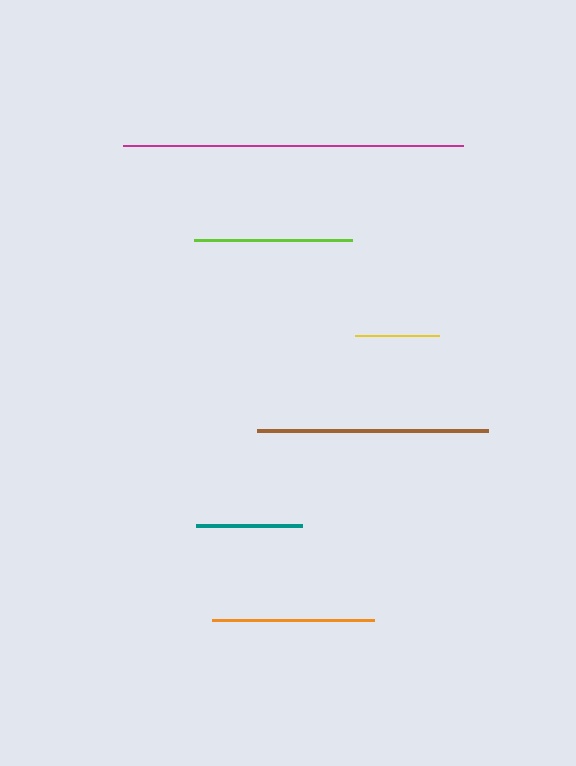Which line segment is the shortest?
The yellow line is the shortest at approximately 84 pixels.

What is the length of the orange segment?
The orange segment is approximately 162 pixels long.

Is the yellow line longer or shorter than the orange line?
The orange line is longer than the yellow line.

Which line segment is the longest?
The magenta line is the longest at approximately 340 pixels.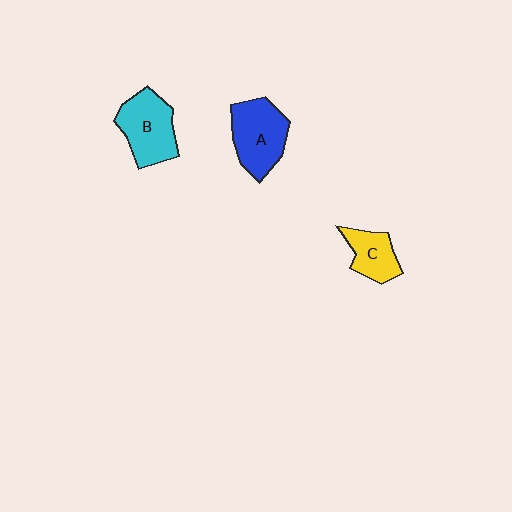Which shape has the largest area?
Shape A (blue).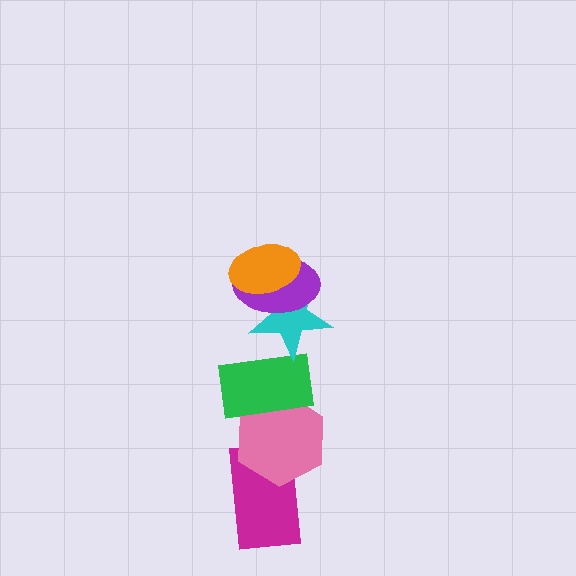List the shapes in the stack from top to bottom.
From top to bottom: the orange ellipse, the purple ellipse, the cyan star, the green rectangle, the pink hexagon, the magenta rectangle.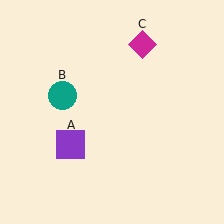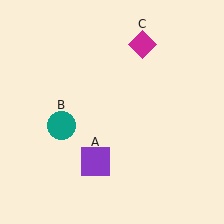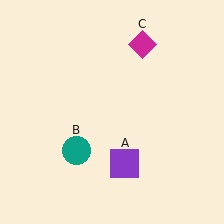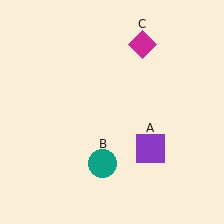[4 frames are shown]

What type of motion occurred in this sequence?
The purple square (object A), teal circle (object B) rotated counterclockwise around the center of the scene.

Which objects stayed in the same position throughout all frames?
Magenta diamond (object C) remained stationary.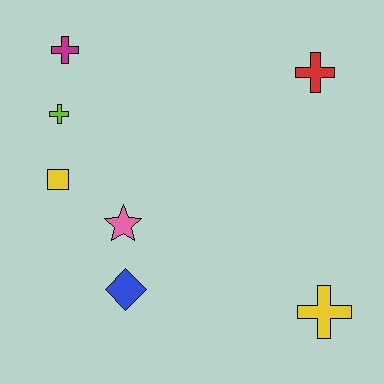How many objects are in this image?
There are 7 objects.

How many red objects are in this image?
There is 1 red object.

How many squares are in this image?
There is 1 square.